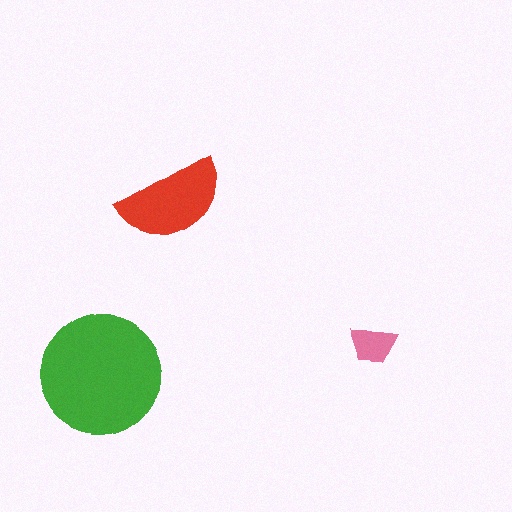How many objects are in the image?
There are 3 objects in the image.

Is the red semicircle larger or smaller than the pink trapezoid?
Larger.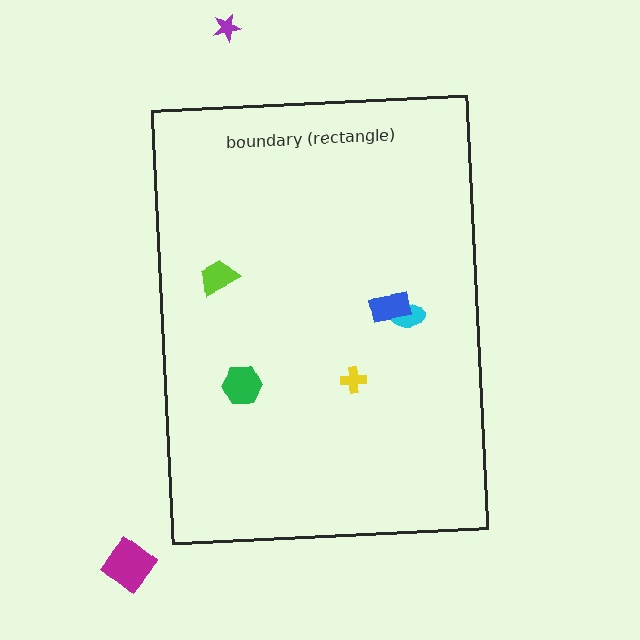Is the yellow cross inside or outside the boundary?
Inside.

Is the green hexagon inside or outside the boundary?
Inside.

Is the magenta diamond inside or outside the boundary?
Outside.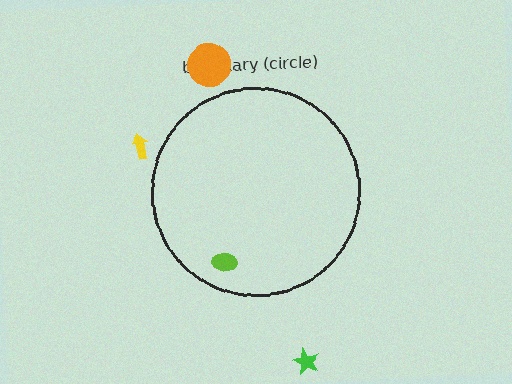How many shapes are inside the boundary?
1 inside, 3 outside.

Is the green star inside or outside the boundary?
Outside.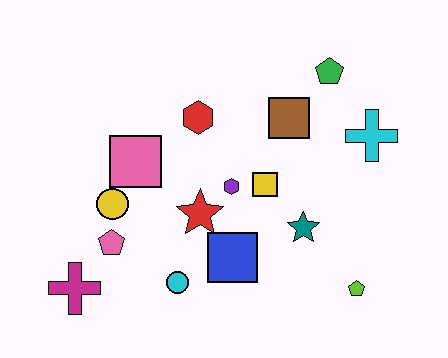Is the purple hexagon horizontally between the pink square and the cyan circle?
No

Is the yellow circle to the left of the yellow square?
Yes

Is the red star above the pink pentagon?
Yes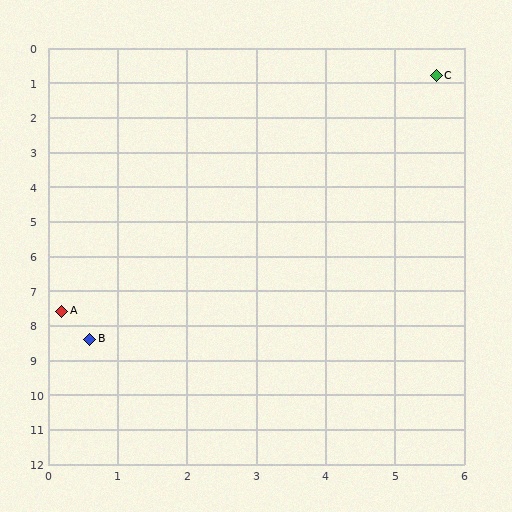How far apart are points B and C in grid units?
Points B and C are about 9.1 grid units apart.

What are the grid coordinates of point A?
Point A is at approximately (0.2, 7.6).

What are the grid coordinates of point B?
Point B is at approximately (0.6, 8.4).